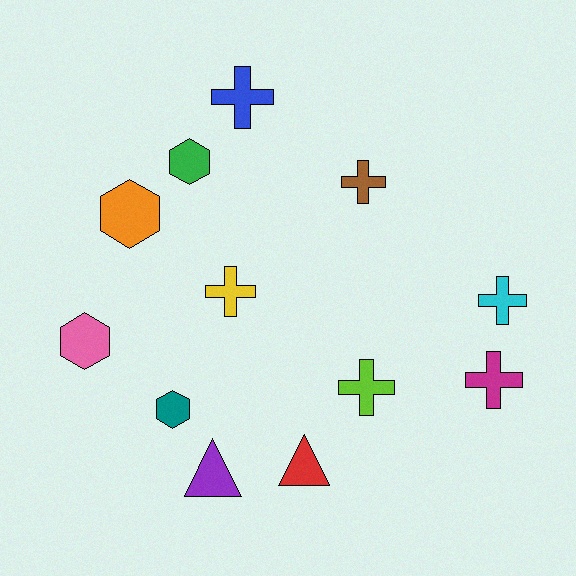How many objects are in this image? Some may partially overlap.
There are 12 objects.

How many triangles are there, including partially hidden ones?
There are 2 triangles.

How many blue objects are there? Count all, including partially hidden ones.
There is 1 blue object.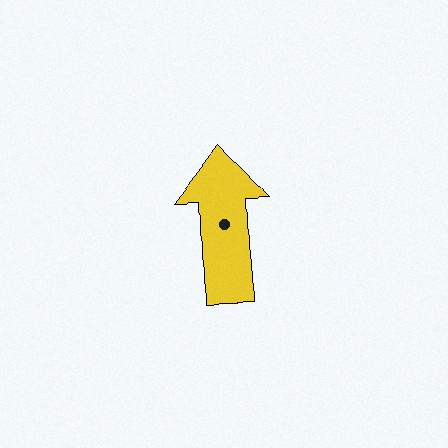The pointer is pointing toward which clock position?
Roughly 12 o'clock.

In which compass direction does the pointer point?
North.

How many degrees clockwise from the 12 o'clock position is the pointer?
Approximately 357 degrees.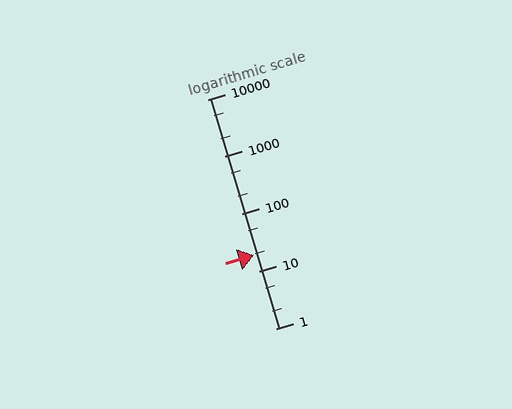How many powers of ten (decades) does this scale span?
The scale spans 4 decades, from 1 to 10000.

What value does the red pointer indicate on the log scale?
The pointer indicates approximately 19.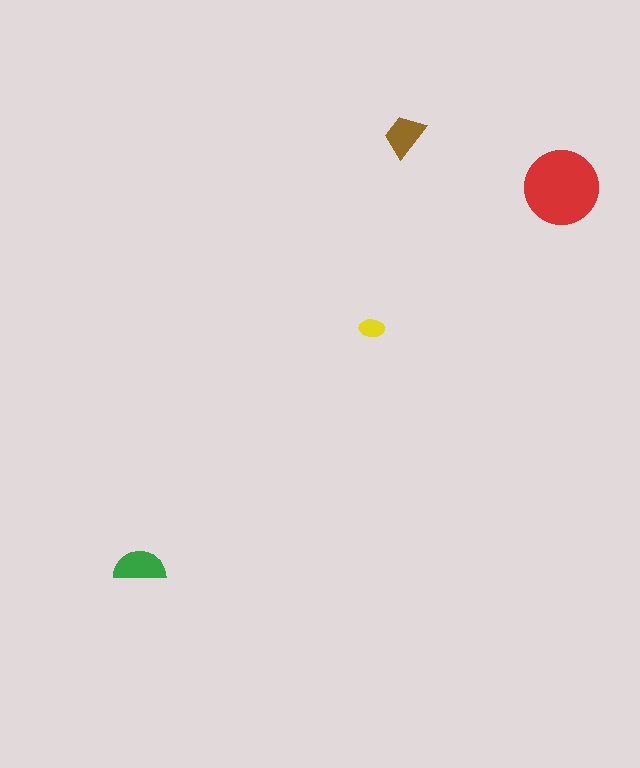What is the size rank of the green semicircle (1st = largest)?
2nd.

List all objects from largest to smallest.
The red circle, the green semicircle, the brown trapezoid, the yellow ellipse.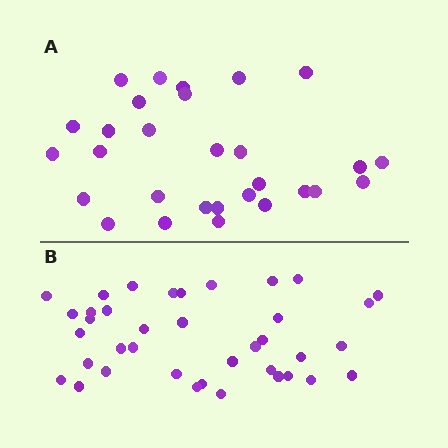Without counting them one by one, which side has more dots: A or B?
Region B (the bottom region) has more dots.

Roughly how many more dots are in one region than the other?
Region B has roughly 8 or so more dots than region A.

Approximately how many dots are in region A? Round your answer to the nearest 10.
About 30 dots. (The exact count is 29, which rounds to 30.)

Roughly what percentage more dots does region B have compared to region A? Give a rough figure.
About 30% more.